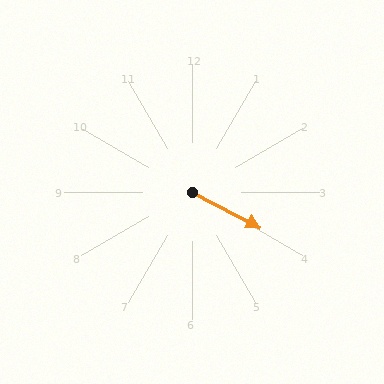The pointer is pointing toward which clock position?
Roughly 4 o'clock.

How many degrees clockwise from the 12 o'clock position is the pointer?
Approximately 118 degrees.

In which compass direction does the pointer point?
Southeast.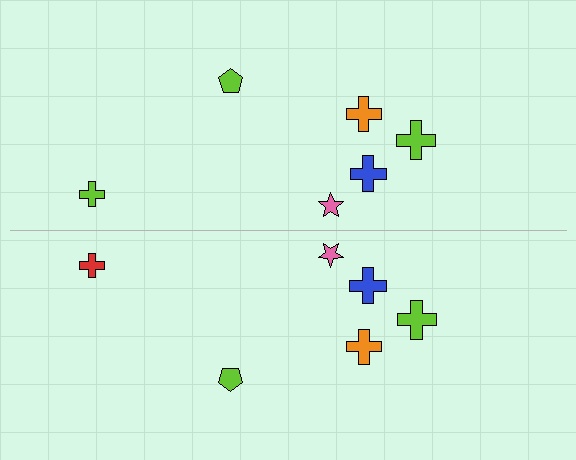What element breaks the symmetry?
The red cross on the bottom side breaks the symmetry — its mirror counterpart is lime.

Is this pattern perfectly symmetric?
No, the pattern is not perfectly symmetric. The red cross on the bottom side breaks the symmetry — its mirror counterpart is lime.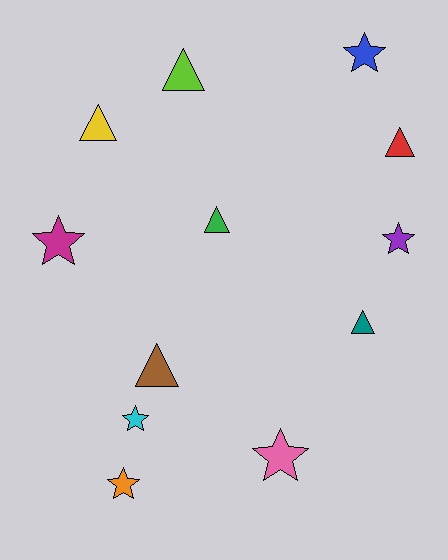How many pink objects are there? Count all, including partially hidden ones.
There is 1 pink object.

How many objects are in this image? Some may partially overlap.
There are 12 objects.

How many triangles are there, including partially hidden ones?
There are 6 triangles.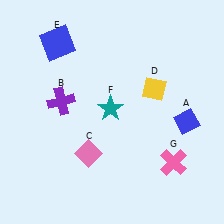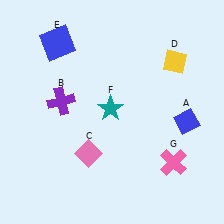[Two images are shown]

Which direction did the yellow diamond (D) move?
The yellow diamond (D) moved up.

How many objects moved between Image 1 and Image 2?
1 object moved between the two images.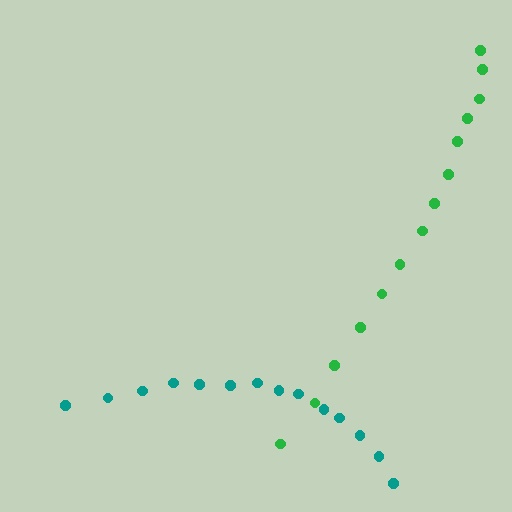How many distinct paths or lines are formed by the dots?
There are 2 distinct paths.